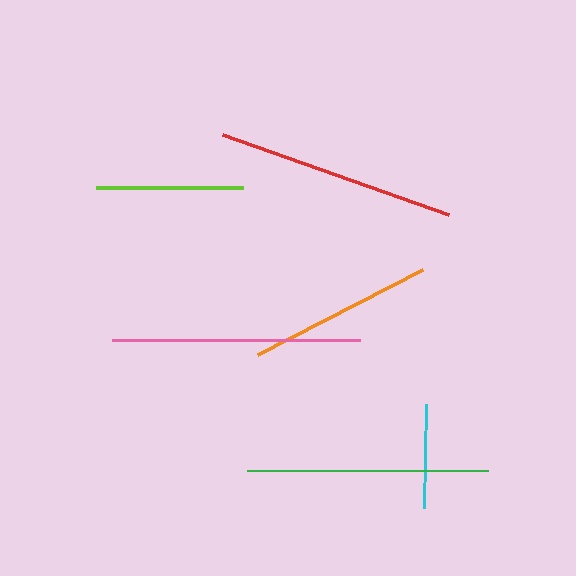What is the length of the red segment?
The red segment is approximately 240 pixels long.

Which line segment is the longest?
The pink line is the longest at approximately 248 pixels.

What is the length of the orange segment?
The orange segment is approximately 186 pixels long.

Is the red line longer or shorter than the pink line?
The pink line is longer than the red line.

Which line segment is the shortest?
The cyan line is the shortest at approximately 104 pixels.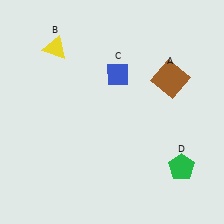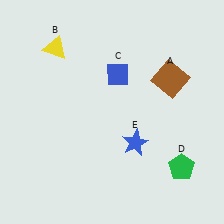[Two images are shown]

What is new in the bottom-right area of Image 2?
A blue star (E) was added in the bottom-right area of Image 2.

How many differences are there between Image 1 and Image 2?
There is 1 difference between the two images.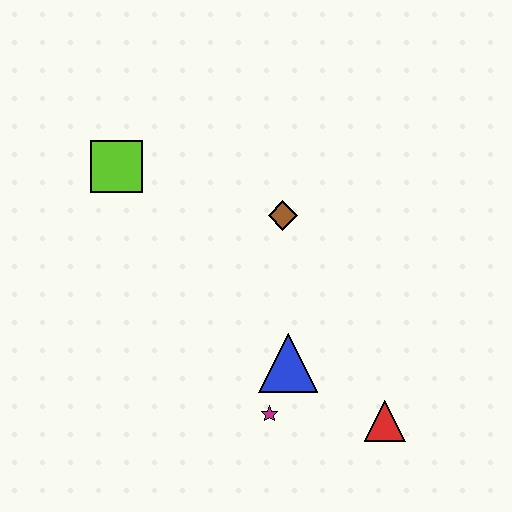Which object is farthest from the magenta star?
The lime square is farthest from the magenta star.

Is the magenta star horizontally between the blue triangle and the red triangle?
No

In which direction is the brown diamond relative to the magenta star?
The brown diamond is above the magenta star.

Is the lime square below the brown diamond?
No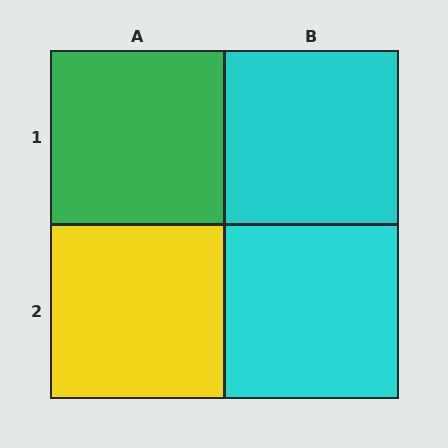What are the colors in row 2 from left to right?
Yellow, cyan.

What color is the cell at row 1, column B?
Cyan.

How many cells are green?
1 cell is green.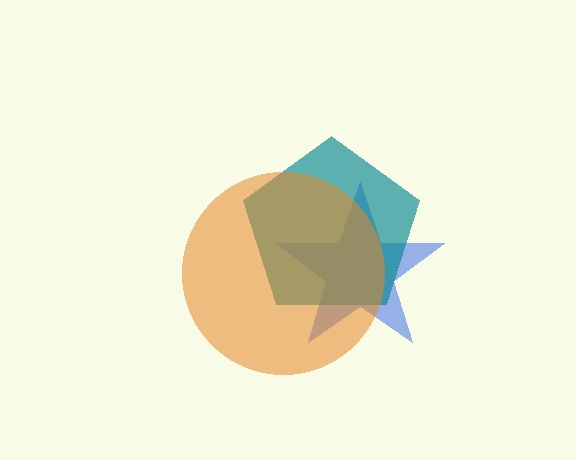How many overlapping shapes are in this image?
There are 3 overlapping shapes in the image.